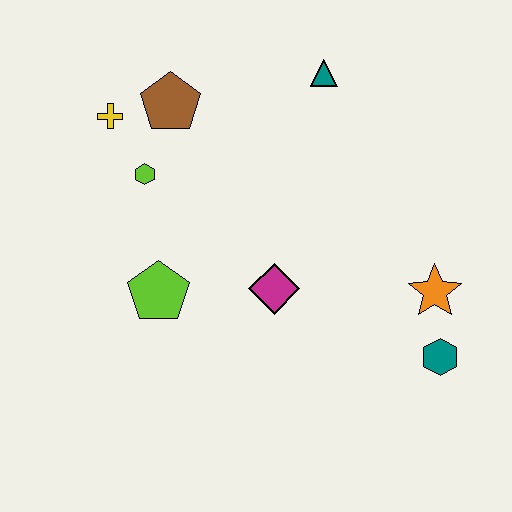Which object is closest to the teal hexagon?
The orange star is closest to the teal hexagon.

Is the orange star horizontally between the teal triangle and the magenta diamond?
No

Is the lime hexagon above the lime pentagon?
Yes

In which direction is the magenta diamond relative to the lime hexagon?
The magenta diamond is to the right of the lime hexagon.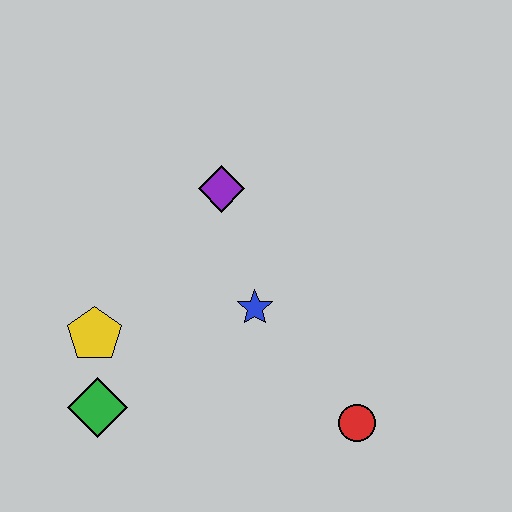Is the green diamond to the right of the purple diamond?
No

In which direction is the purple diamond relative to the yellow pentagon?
The purple diamond is above the yellow pentagon.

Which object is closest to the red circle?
The blue star is closest to the red circle.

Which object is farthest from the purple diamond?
The red circle is farthest from the purple diamond.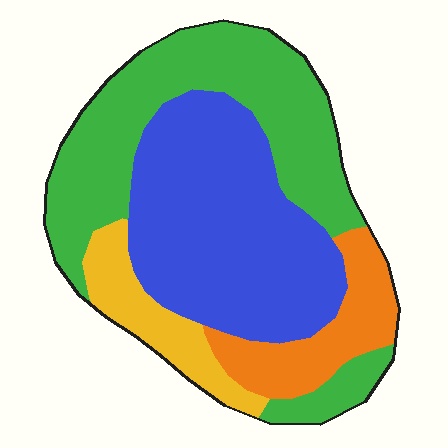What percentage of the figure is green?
Green takes up between a quarter and a half of the figure.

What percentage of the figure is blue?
Blue takes up about three eighths (3/8) of the figure.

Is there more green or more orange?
Green.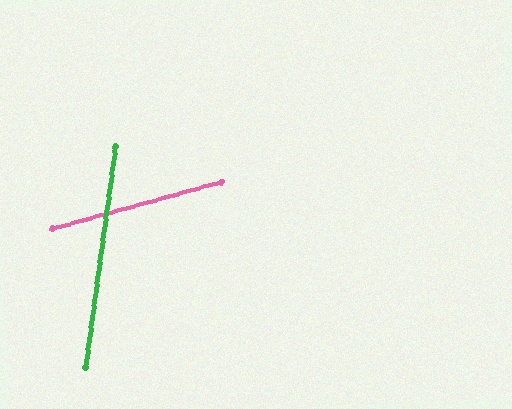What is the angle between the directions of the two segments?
Approximately 67 degrees.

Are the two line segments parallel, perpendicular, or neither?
Neither parallel nor perpendicular — they differ by about 67°.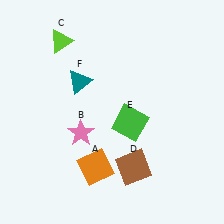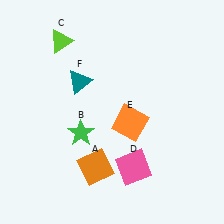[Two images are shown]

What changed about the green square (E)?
In Image 1, E is green. In Image 2, it changed to orange.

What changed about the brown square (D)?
In Image 1, D is brown. In Image 2, it changed to pink.